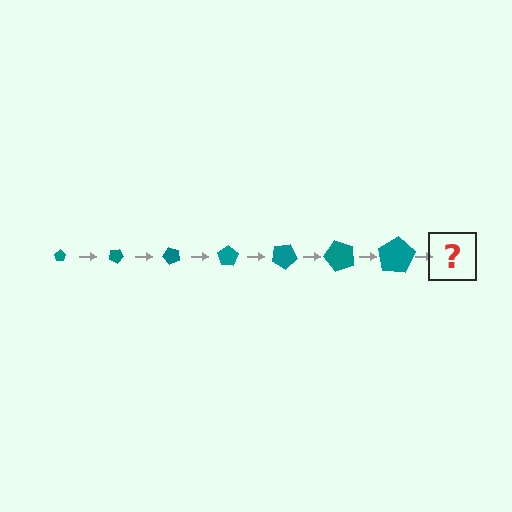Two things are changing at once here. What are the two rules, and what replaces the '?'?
The two rules are that the pentagon grows larger each step and it rotates 25 degrees each step. The '?' should be a pentagon, larger than the previous one and rotated 175 degrees from the start.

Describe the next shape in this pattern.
It should be a pentagon, larger than the previous one and rotated 175 degrees from the start.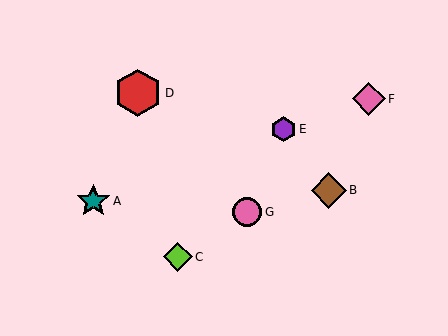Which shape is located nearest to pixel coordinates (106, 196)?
The teal star (labeled A) at (93, 201) is nearest to that location.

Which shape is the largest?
The red hexagon (labeled D) is the largest.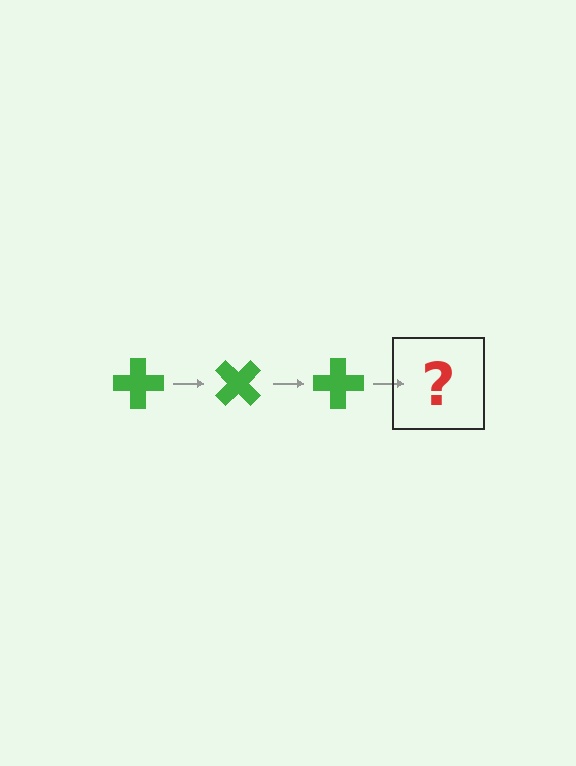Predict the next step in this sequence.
The next step is a green cross rotated 135 degrees.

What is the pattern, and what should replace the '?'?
The pattern is that the cross rotates 45 degrees each step. The '?' should be a green cross rotated 135 degrees.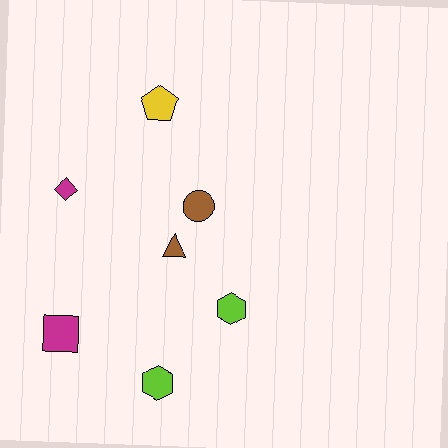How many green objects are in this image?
There are no green objects.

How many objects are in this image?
There are 7 objects.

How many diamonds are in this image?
There is 1 diamond.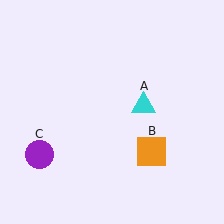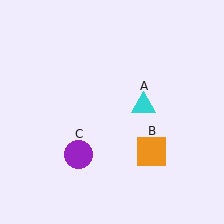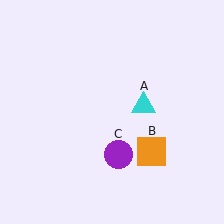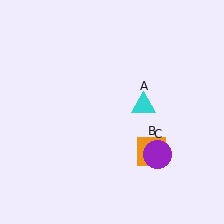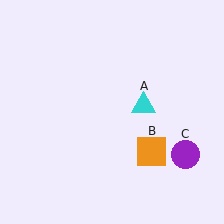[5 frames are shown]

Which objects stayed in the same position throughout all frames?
Cyan triangle (object A) and orange square (object B) remained stationary.